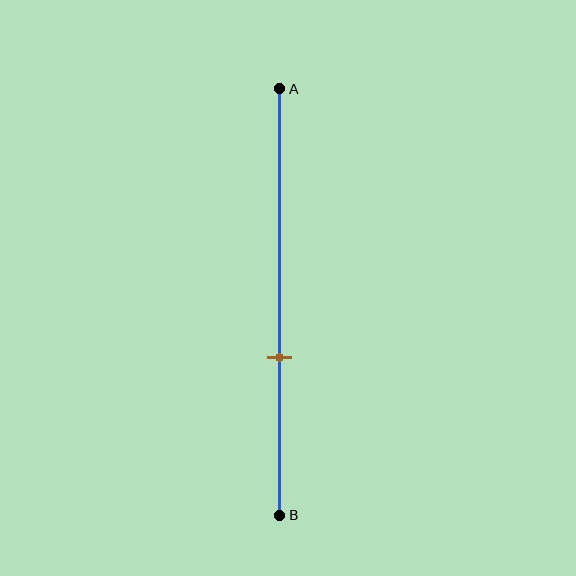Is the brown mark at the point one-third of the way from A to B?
No, the mark is at about 65% from A, not at the 33% one-third point.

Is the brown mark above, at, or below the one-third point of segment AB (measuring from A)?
The brown mark is below the one-third point of segment AB.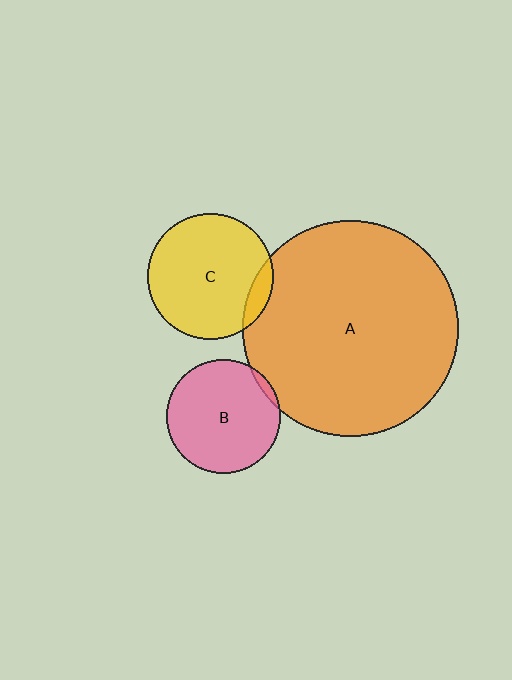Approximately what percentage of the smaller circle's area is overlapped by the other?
Approximately 5%.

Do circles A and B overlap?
Yes.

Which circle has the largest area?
Circle A (orange).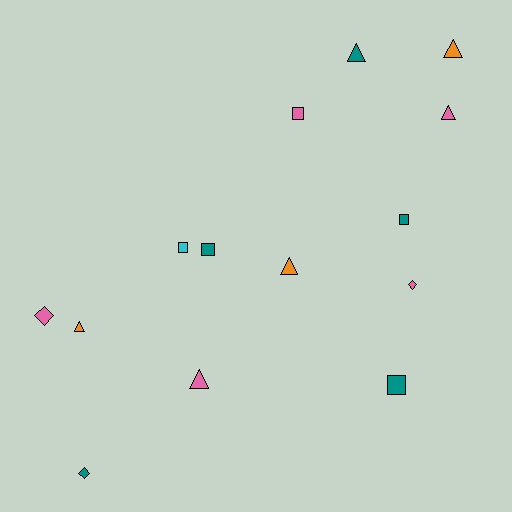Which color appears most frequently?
Pink, with 5 objects.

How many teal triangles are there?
There is 1 teal triangle.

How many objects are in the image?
There are 14 objects.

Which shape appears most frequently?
Triangle, with 6 objects.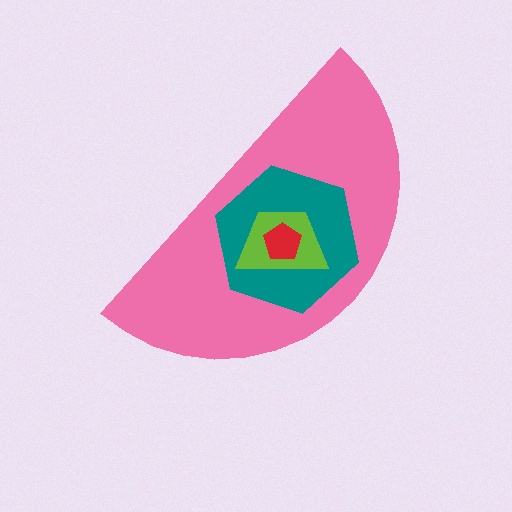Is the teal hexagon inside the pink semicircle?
Yes.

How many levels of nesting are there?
4.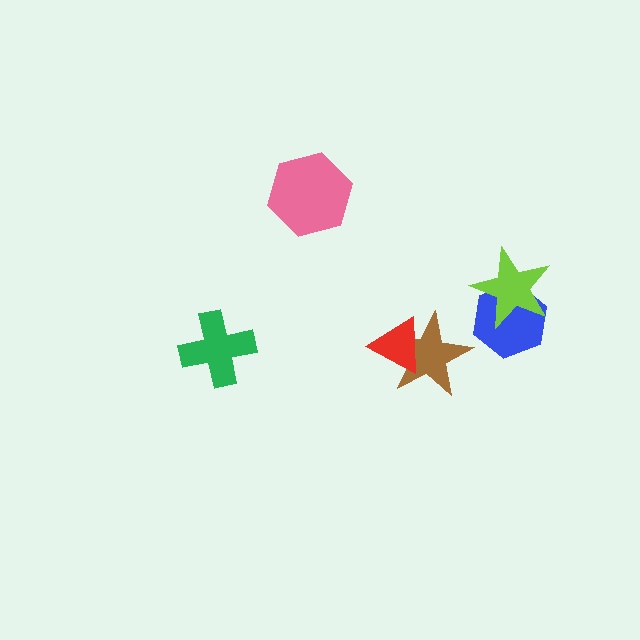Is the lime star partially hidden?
No, no other shape covers it.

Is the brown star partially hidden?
Yes, it is partially covered by another shape.